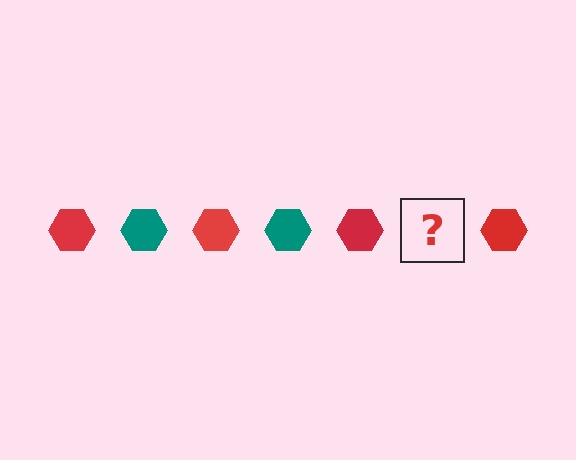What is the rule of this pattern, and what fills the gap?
The rule is that the pattern cycles through red, teal hexagons. The gap should be filled with a teal hexagon.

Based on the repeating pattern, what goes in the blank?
The blank should be a teal hexagon.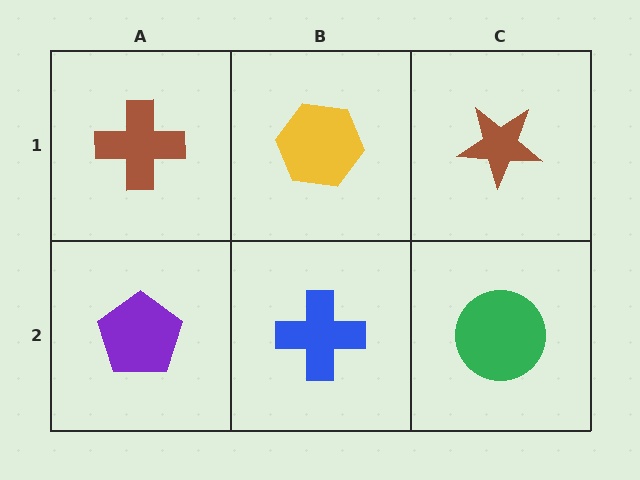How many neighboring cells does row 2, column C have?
2.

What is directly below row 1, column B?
A blue cross.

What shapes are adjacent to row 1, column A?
A purple pentagon (row 2, column A), a yellow hexagon (row 1, column B).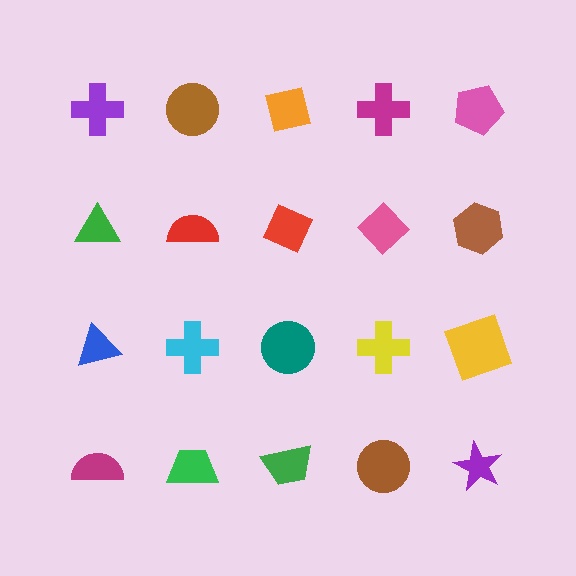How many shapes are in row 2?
5 shapes.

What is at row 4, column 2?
A green trapezoid.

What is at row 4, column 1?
A magenta semicircle.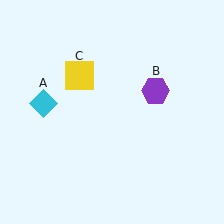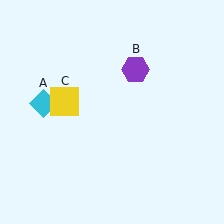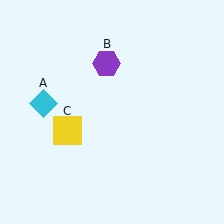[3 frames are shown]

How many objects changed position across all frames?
2 objects changed position: purple hexagon (object B), yellow square (object C).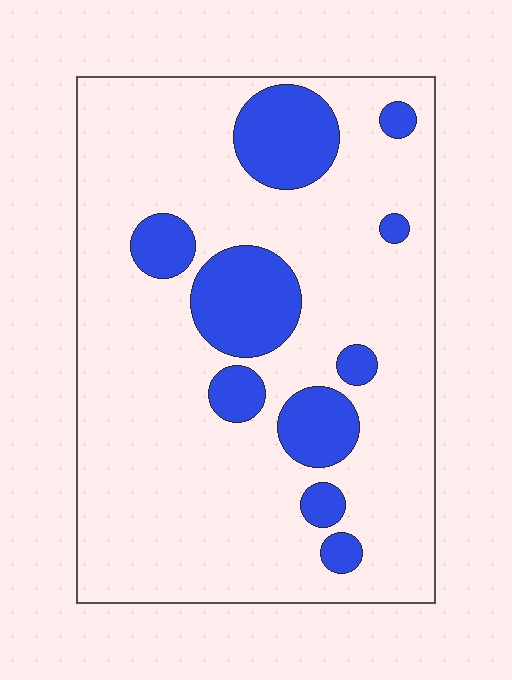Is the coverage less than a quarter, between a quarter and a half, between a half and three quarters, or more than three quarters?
Less than a quarter.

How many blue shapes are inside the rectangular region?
10.